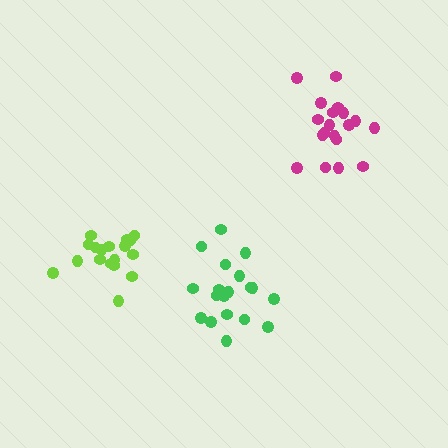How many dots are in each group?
Group 1: 18 dots, Group 2: 19 dots, Group 3: 19 dots (56 total).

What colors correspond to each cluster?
The clusters are colored: lime, green, magenta.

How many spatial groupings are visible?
There are 3 spatial groupings.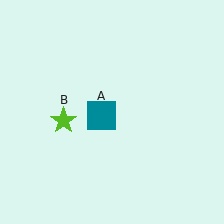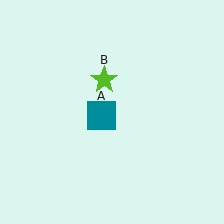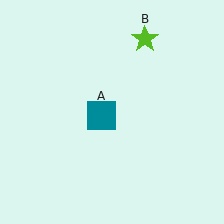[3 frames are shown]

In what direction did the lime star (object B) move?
The lime star (object B) moved up and to the right.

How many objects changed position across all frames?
1 object changed position: lime star (object B).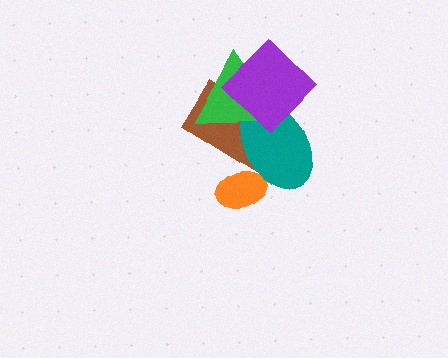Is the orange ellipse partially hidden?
Yes, it is partially covered by another shape.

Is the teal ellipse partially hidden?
Yes, it is partially covered by another shape.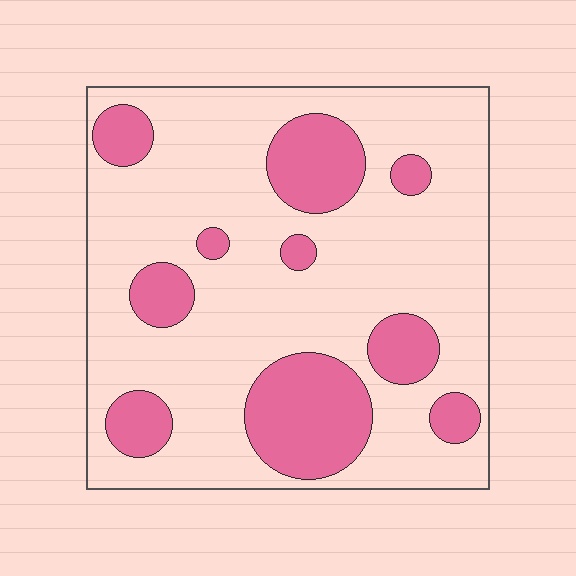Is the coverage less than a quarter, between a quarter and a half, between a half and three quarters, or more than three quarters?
Less than a quarter.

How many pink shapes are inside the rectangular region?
10.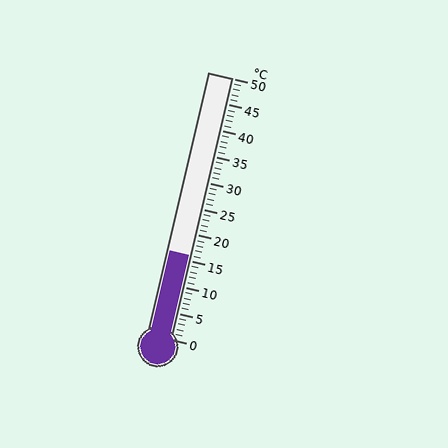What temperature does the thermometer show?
The thermometer shows approximately 16°C.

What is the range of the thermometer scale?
The thermometer scale ranges from 0°C to 50°C.